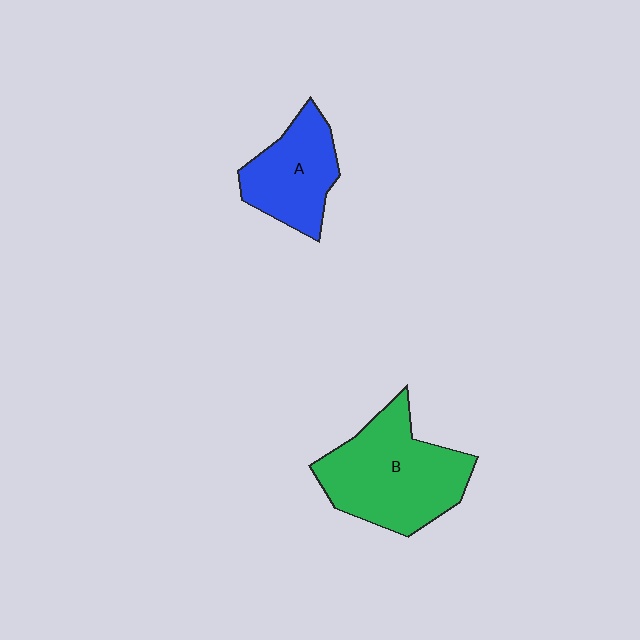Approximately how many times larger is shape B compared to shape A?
Approximately 1.6 times.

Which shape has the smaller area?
Shape A (blue).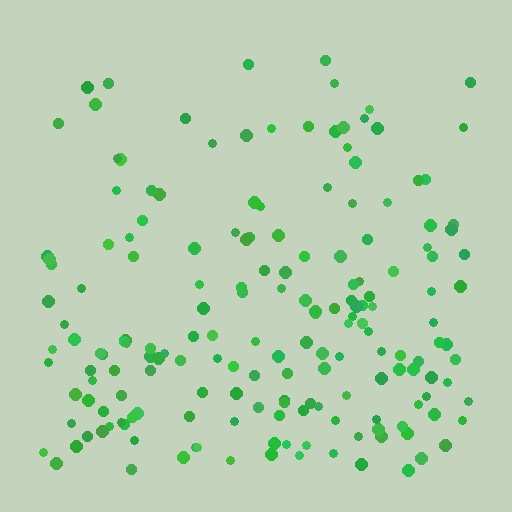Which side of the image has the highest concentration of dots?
The bottom.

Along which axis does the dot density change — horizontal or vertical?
Vertical.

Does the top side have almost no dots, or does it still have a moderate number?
Still a moderate number, just noticeably fewer than the bottom.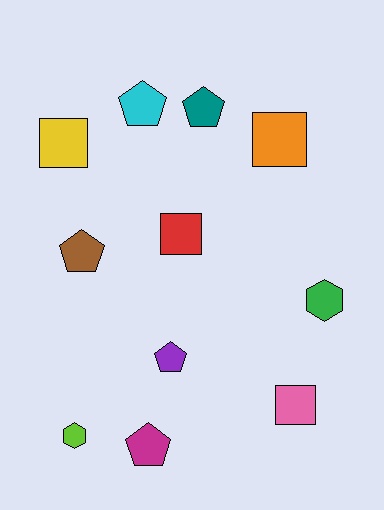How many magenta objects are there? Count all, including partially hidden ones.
There is 1 magenta object.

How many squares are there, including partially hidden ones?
There are 4 squares.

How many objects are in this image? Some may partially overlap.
There are 11 objects.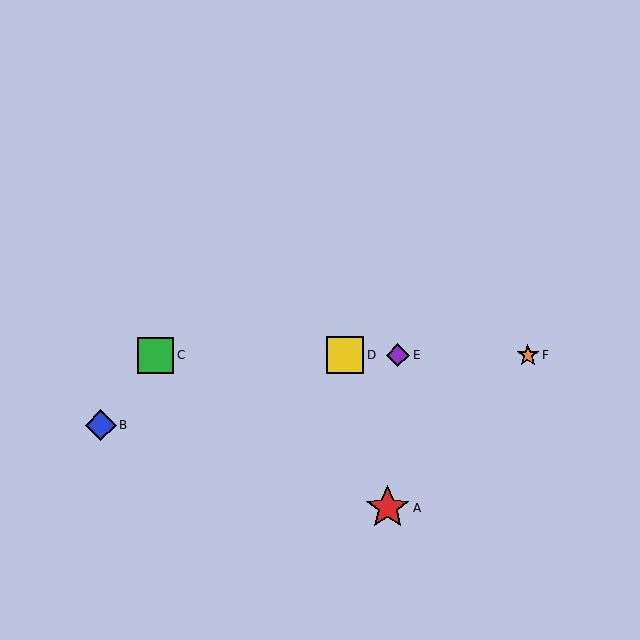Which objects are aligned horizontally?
Objects C, D, E, F are aligned horizontally.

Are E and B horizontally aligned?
No, E is at y≈355 and B is at y≈425.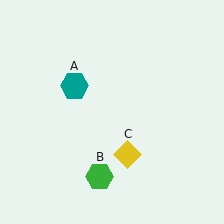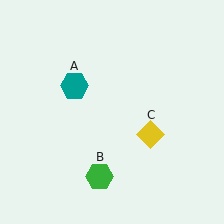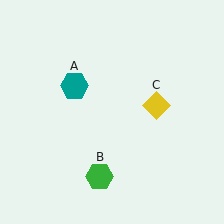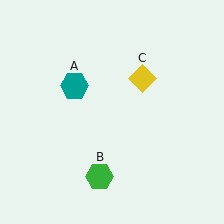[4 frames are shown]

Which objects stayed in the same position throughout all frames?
Teal hexagon (object A) and green hexagon (object B) remained stationary.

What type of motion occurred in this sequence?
The yellow diamond (object C) rotated counterclockwise around the center of the scene.